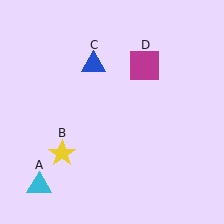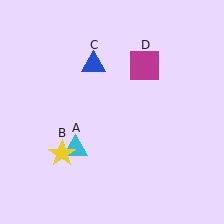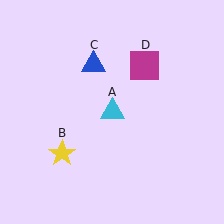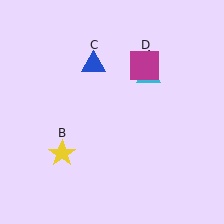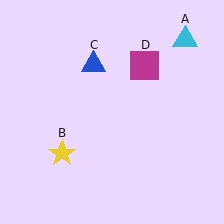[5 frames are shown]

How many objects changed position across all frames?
1 object changed position: cyan triangle (object A).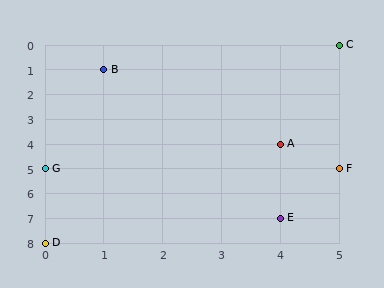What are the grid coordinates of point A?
Point A is at grid coordinates (4, 4).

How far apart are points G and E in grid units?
Points G and E are 4 columns and 2 rows apart (about 4.5 grid units diagonally).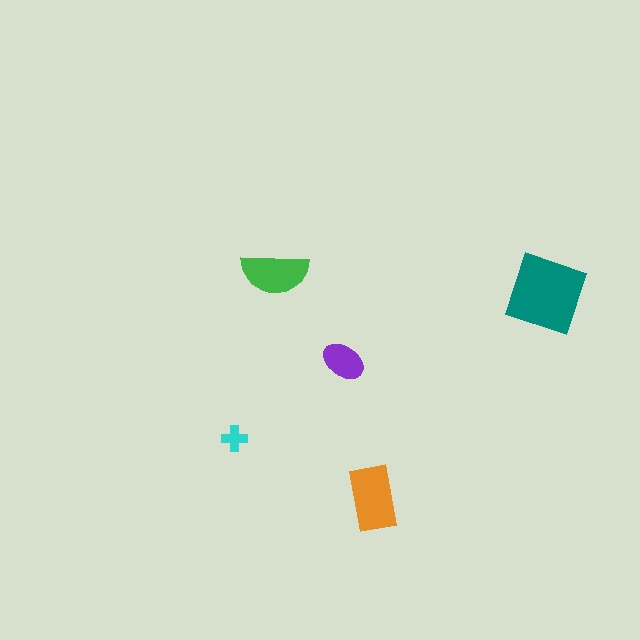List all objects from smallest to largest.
The cyan cross, the purple ellipse, the green semicircle, the orange rectangle, the teal diamond.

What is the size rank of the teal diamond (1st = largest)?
1st.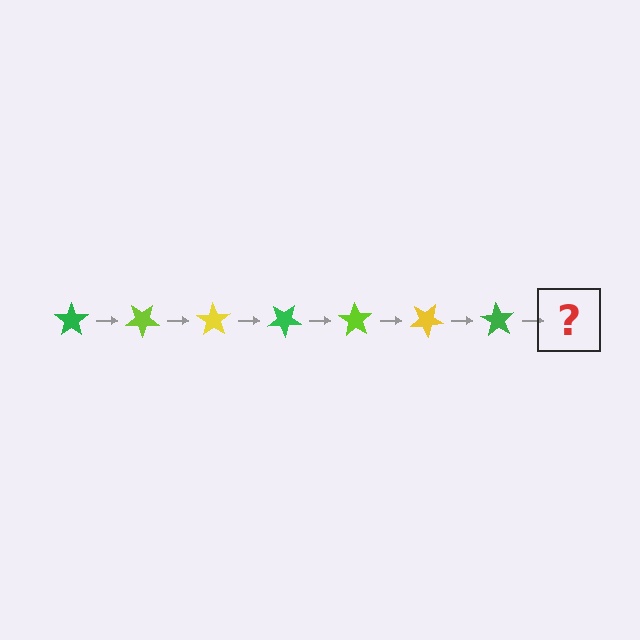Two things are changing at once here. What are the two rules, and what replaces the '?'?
The two rules are that it rotates 35 degrees each step and the color cycles through green, lime, and yellow. The '?' should be a lime star, rotated 245 degrees from the start.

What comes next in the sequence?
The next element should be a lime star, rotated 245 degrees from the start.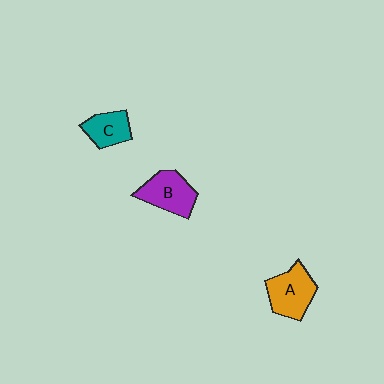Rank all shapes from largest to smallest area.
From largest to smallest: A (orange), B (purple), C (teal).